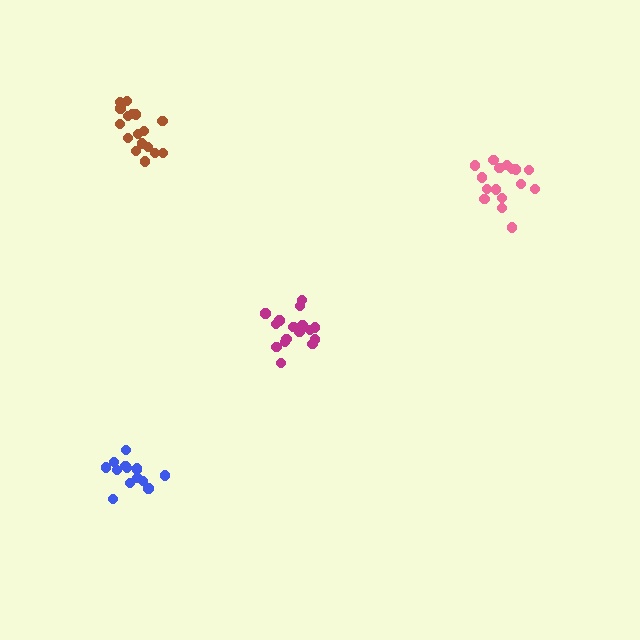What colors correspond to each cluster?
The clusters are colored: magenta, brown, blue, pink.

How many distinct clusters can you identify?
There are 4 distinct clusters.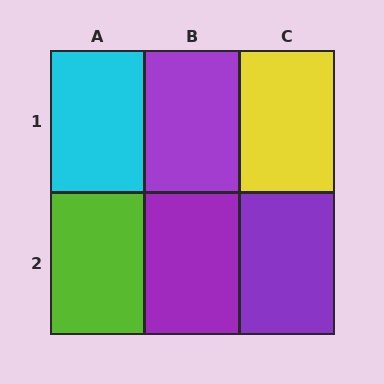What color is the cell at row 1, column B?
Purple.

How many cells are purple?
3 cells are purple.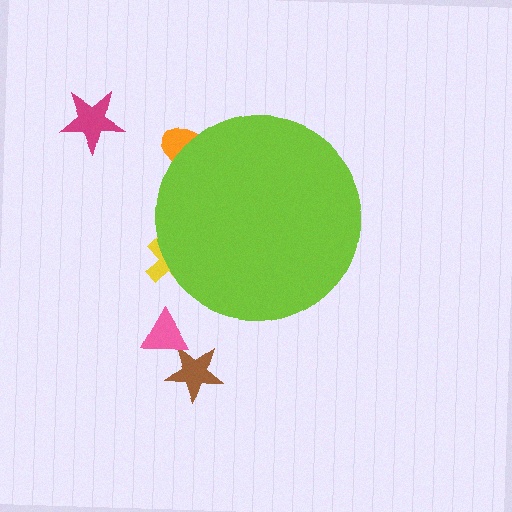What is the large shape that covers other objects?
A lime circle.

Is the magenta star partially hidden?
No, the magenta star is fully visible.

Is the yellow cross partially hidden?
Yes, the yellow cross is partially hidden behind the lime circle.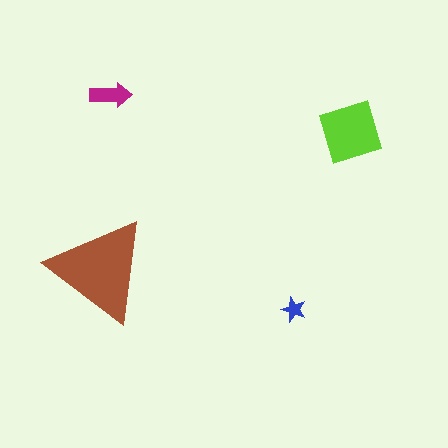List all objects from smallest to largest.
The blue star, the magenta arrow, the lime diamond, the brown triangle.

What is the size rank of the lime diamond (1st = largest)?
2nd.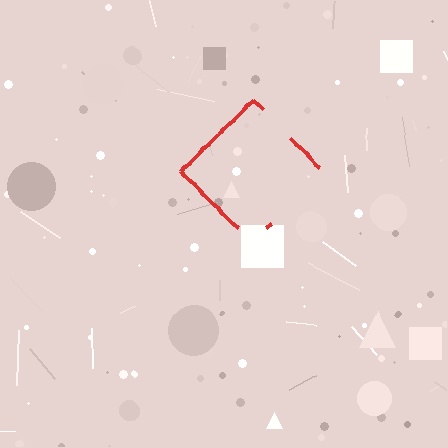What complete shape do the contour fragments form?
The contour fragments form a diamond.